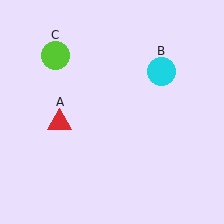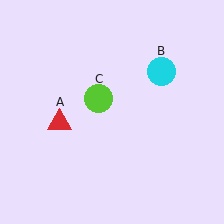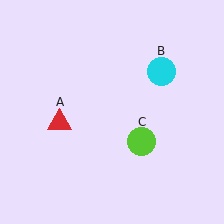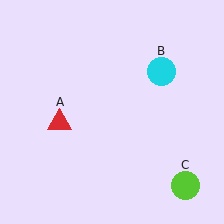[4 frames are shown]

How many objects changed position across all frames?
1 object changed position: lime circle (object C).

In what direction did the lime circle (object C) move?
The lime circle (object C) moved down and to the right.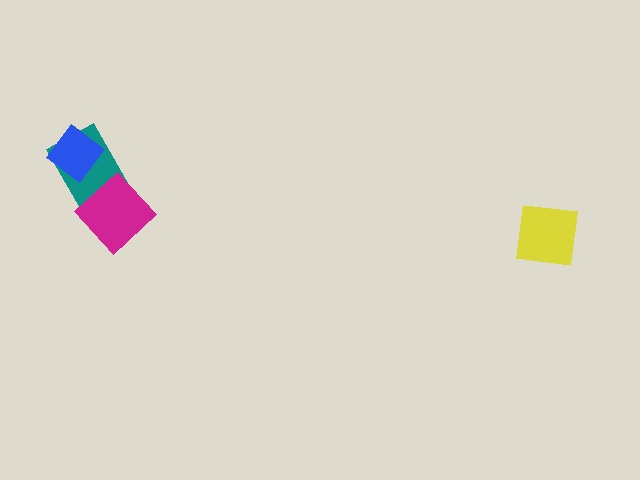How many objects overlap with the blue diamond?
1 object overlaps with the blue diamond.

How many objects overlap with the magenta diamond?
1 object overlaps with the magenta diamond.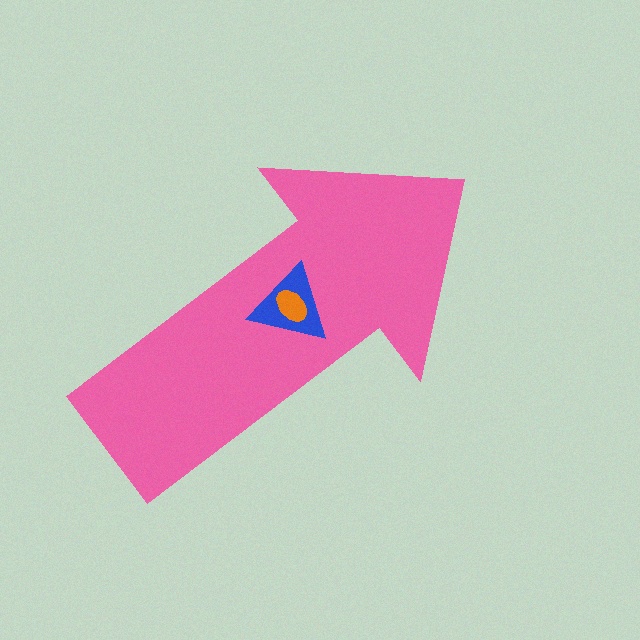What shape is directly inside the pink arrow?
The blue triangle.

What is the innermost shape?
The orange ellipse.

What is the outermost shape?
The pink arrow.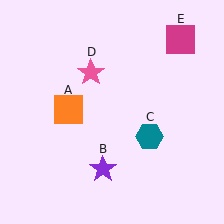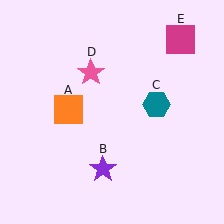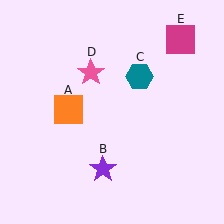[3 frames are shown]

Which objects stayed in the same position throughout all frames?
Orange square (object A) and purple star (object B) and pink star (object D) and magenta square (object E) remained stationary.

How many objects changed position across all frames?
1 object changed position: teal hexagon (object C).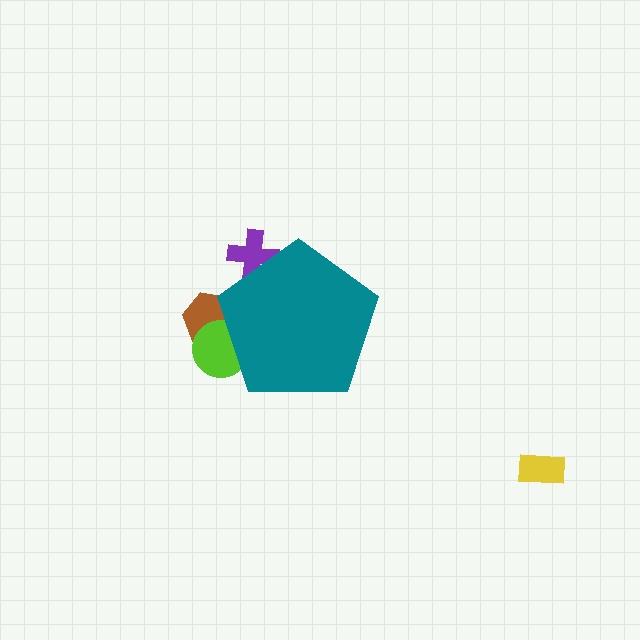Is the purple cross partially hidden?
Yes, the purple cross is partially hidden behind the teal pentagon.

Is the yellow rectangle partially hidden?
No, the yellow rectangle is fully visible.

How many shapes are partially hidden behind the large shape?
3 shapes are partially hidden.